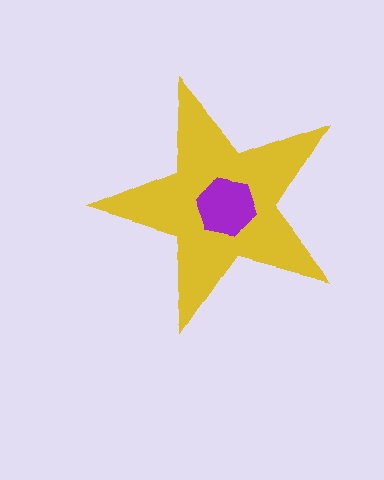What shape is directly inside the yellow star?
The purple hexagon.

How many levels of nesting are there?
2.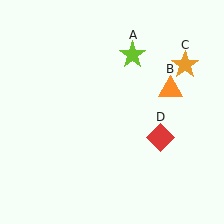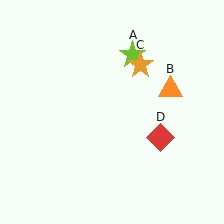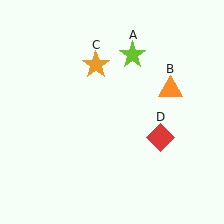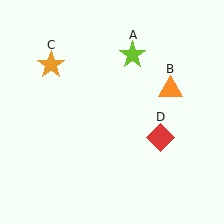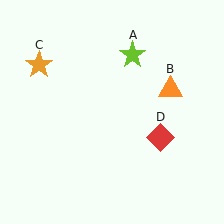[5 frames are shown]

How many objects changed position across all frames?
1 object changed position: orange star (object C).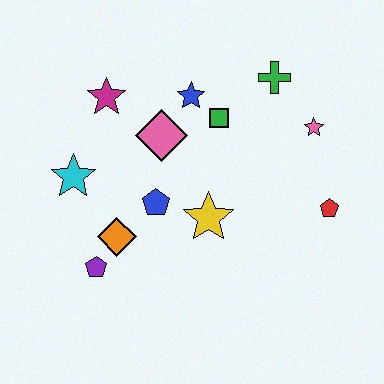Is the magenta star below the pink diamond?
No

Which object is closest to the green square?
The blue star is closest to the green square.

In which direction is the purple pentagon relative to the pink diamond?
The purple pentagon is below the pink diamond.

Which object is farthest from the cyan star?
The red pentagon is farthest from the cyan star.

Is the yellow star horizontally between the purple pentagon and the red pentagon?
Yes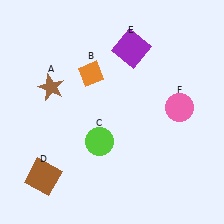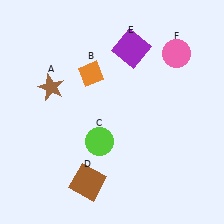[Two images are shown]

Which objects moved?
The objects that moved are: the brown square (D), the pink circle (F).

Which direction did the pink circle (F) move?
The pink circle (F) moved up.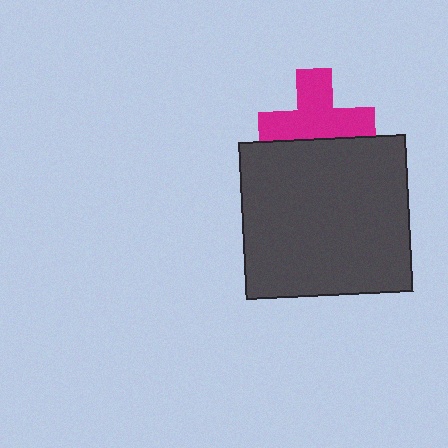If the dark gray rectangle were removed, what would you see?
You would see the complete magenta cross.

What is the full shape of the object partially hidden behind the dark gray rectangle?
The partially hidden object is a magenta cross.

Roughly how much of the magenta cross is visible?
Most of it is visible (roughly 70%).